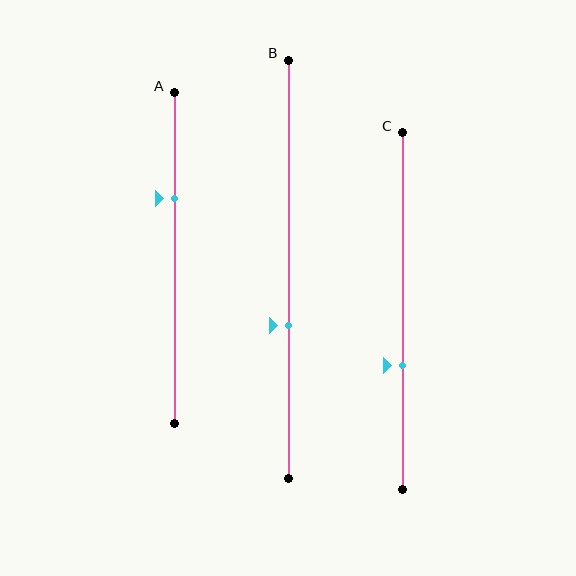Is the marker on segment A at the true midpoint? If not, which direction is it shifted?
No, the marker on segment A is shifted upward by about 18% of the segment length.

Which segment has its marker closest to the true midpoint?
Segment B has its marker closest to the true midpoint.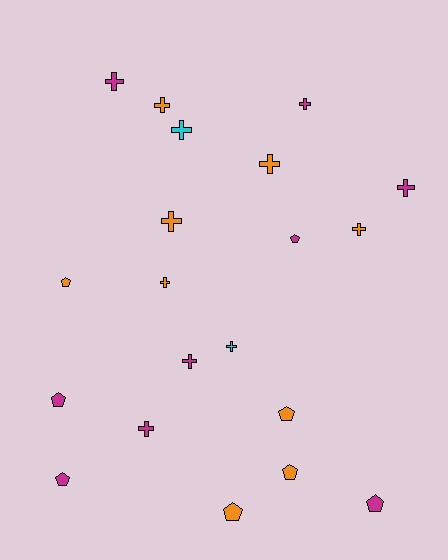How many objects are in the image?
There are 20 objects.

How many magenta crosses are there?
There are 5 magenta crosses.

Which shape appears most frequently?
Cross, with 12 objects.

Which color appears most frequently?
Magenta, with 9 objects.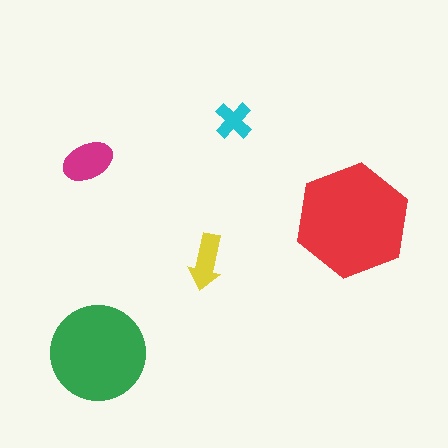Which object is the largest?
The red hexagon.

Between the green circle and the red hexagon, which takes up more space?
The red hexagon.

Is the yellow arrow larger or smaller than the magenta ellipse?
Smaller.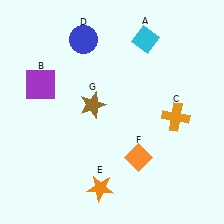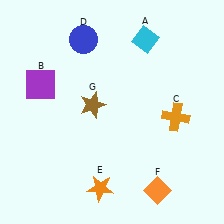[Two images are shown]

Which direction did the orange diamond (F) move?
The orange diamond (F) moved down.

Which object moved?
The orange diamond (F) moved down.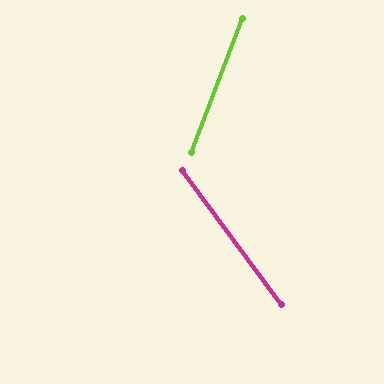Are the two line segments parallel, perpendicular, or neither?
Neither parallel nor perpendicular — they differ by about 57°.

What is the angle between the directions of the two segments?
Approximately 57 degrees.